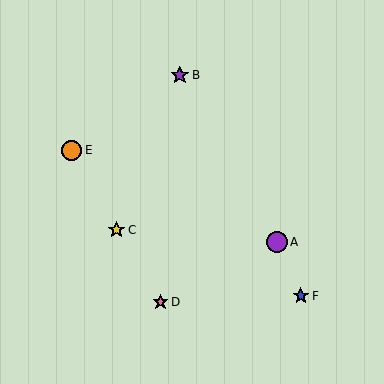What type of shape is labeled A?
Shape A is a purple circle.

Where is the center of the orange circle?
The center of the orange circle is at (72, 150).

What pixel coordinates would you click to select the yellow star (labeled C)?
Click at (116, 230) to select the yellow star C.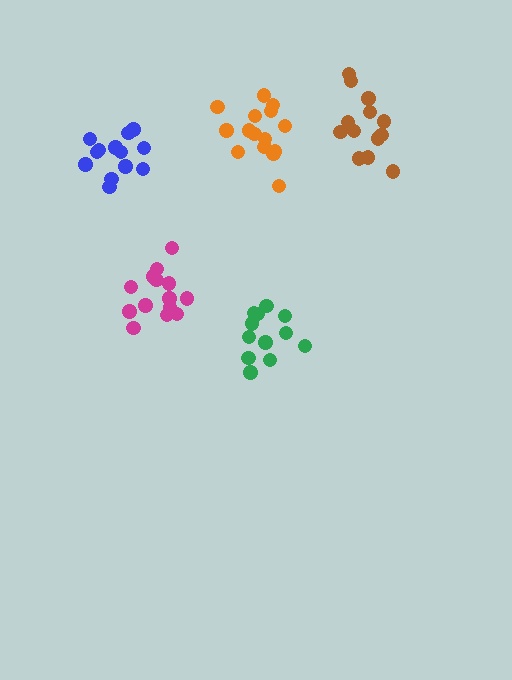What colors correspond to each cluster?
The clusters are colored: brown, green, orange, magenta, blue.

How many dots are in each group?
Group 1: 13 dots, Group 2: 12 dots, Group 3: 15 dots, Group 4: 14 dots, Group 5: 13 dots (67 total).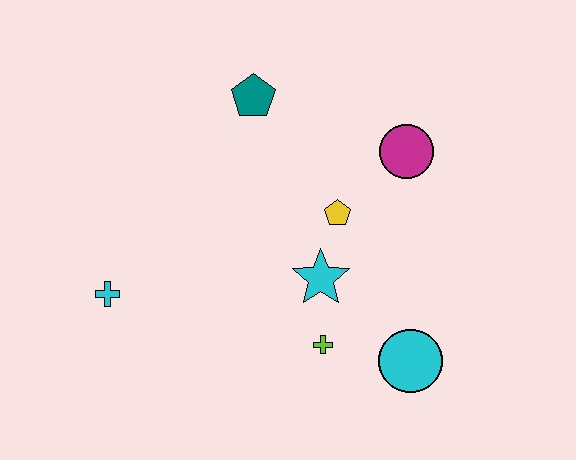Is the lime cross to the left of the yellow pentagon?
Yes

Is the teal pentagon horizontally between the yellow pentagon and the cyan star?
No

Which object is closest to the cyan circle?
The lime cross is closest to the cyan circle.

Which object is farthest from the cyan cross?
The magenta circle is farthest from the cyan cross.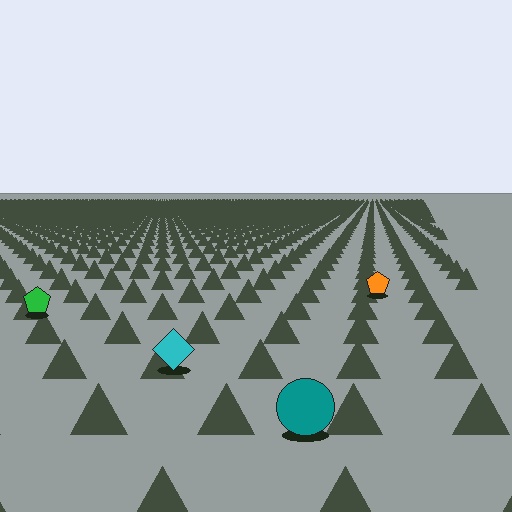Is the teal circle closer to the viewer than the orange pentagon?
Yes. The teal circle is closer — you can tell from the texture gradient: the ground texture is coarser near it.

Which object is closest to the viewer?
The teal circle is closest. The texture marks near it are larger and more spread out.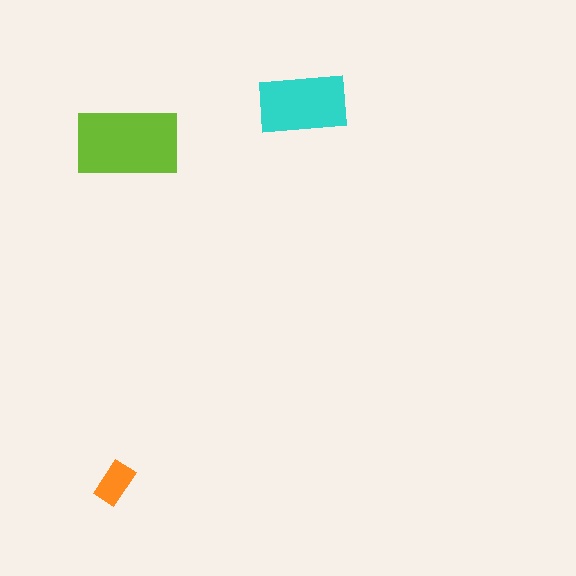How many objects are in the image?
There are 3 objects in the image.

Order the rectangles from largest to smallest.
the lime one, the cyan one, the orange one.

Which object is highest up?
The cyan rectangle is topmost.